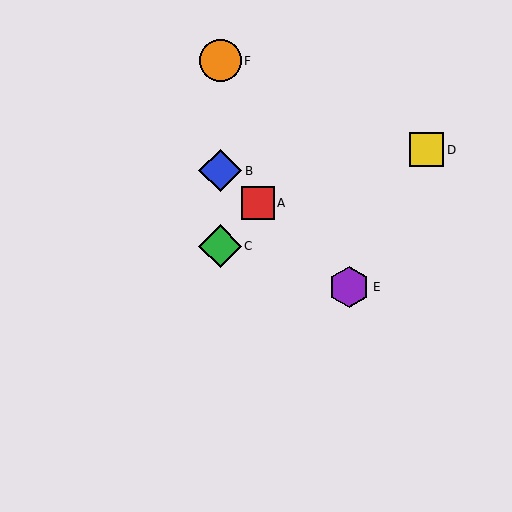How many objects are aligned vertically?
3 objects (B, C, F) are aligned vertically.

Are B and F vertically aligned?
Yes, both are at x≈220.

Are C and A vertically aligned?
No, C is at x≈220 and A is at x≈258.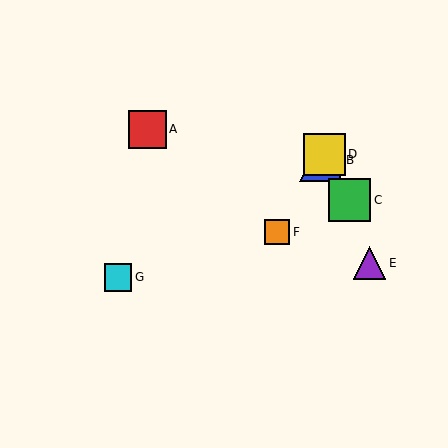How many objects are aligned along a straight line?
3 objects (B, D, F) are aligned along a straight line.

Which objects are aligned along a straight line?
Objects B, D, F are aligned along a straight line.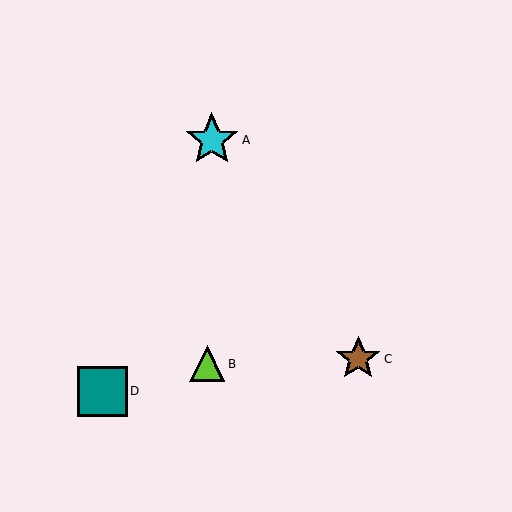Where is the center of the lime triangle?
The center of the lime triangle is at (207, 364).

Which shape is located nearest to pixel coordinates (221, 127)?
The cyan star (labeled A) at (212, 140) is nearest to that location.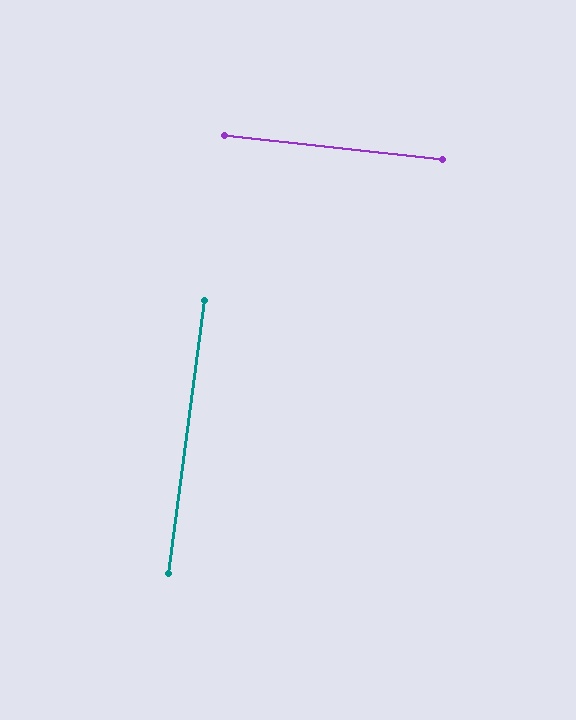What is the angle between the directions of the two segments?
Approximately 89 degrees.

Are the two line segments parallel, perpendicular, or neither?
Perpendicular — they meet at approximately 89°.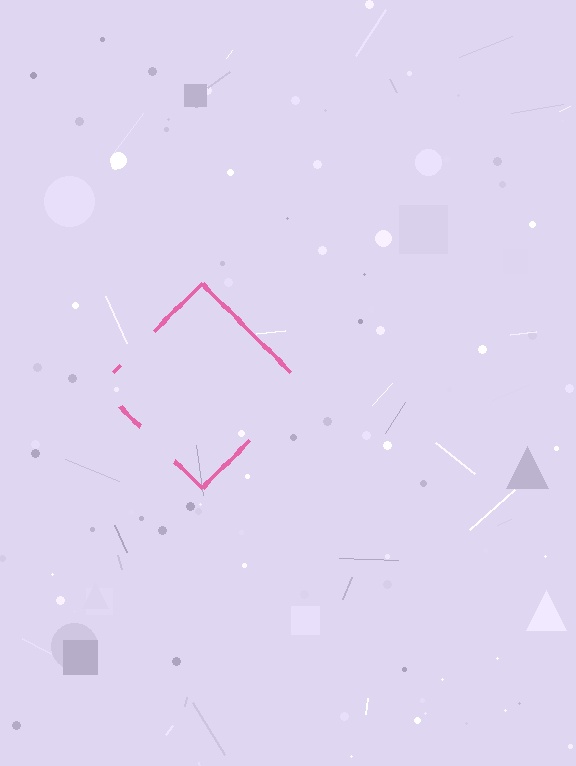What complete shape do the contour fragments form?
The contour fragments form a diamond.